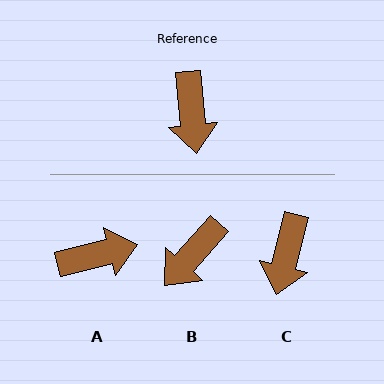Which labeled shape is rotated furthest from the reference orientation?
A, about 98 degrees away.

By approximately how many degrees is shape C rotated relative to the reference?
Approximately 20 degrees clockwise.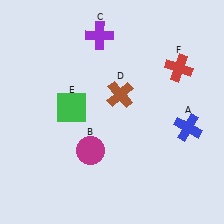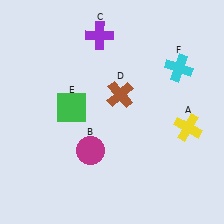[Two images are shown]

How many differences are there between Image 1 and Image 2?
There are 2 differences between the two images.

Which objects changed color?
A changed from blue to yellow. F changed from red to cyan.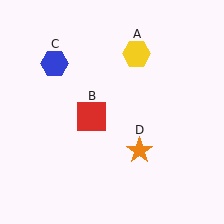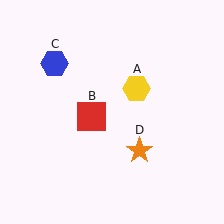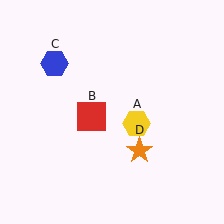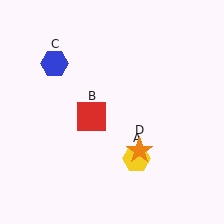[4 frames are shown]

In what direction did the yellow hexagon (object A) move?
The yellow hexagon (object A) moved down.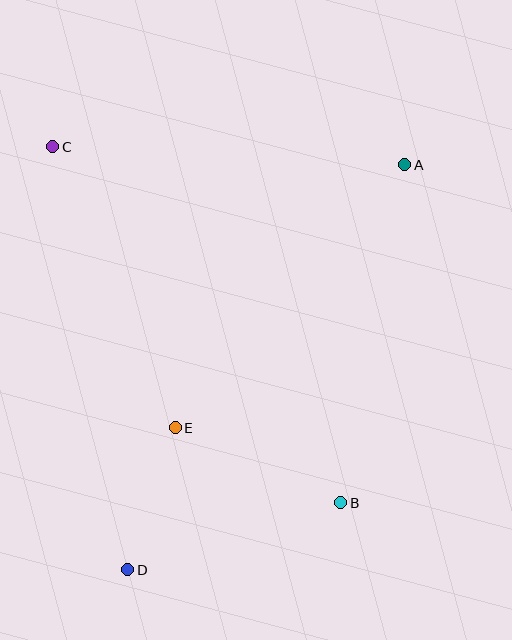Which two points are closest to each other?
Points D and E are closest to each other.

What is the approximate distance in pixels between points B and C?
The distance between B and C is approximately 458 pixels.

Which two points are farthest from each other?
Points A and D are farthest from each other.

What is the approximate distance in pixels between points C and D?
The distance between C and D is approximately 430 pixels.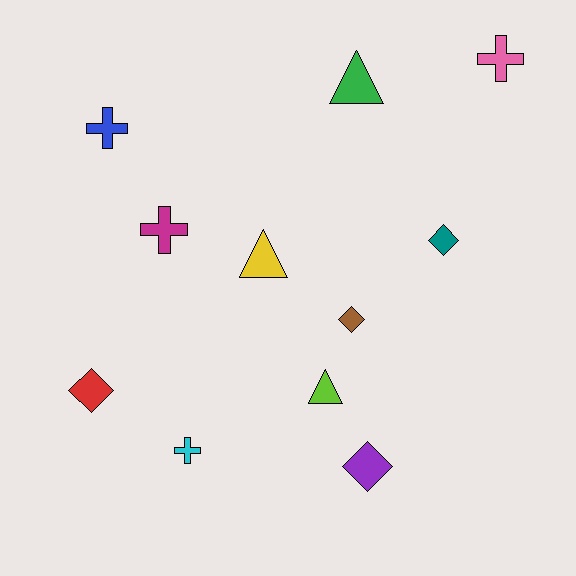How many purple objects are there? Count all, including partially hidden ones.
There is 1 purple object.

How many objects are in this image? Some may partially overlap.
There are 11 objects.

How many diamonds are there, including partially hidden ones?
There are 4 diamonds.